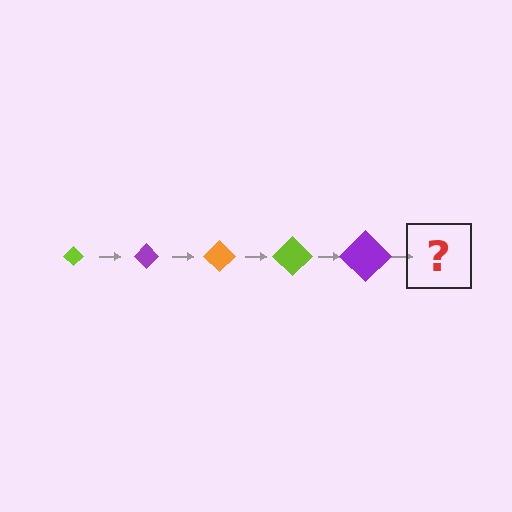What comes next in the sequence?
The next element should be an orange diamond, larger than the previous one.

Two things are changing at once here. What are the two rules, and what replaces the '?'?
The two rules are that the diamond grows larger each step and the color cycles through lime, purple, and orange. The '?' should be an orange diamond, larger than the previous one.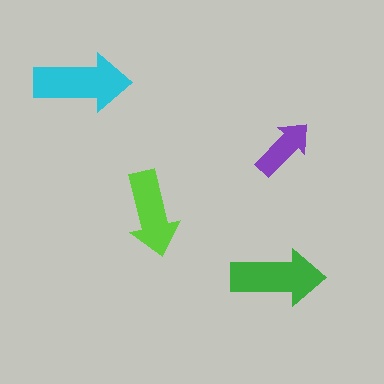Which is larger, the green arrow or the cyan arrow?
The cyan one.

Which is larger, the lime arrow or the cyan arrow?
The cyan one.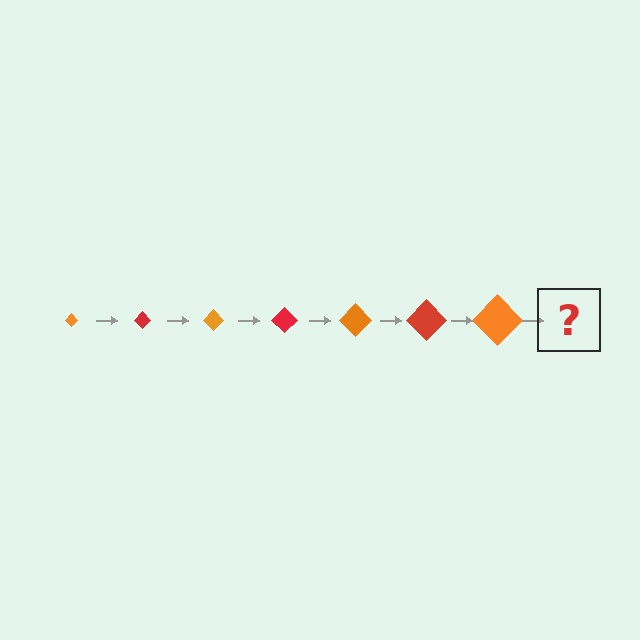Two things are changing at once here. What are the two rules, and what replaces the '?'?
The two rules are that the diamond grows larger each step and the color cycles through orange and red. The '?' should be a red diamond, larger than the previous one.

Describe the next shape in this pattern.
It should be a red diamond, larger than the previous one.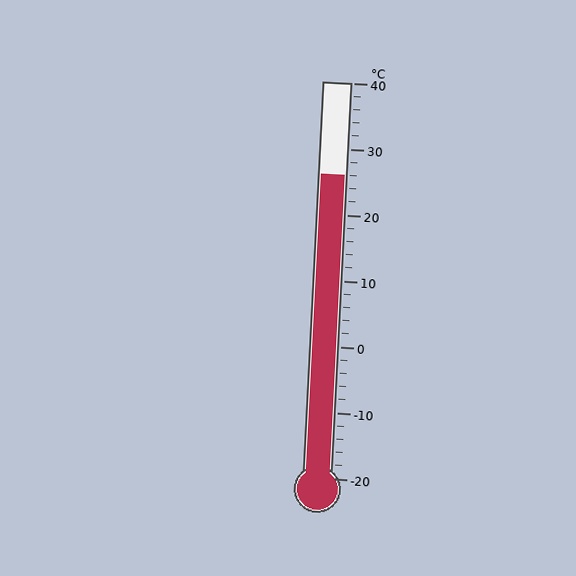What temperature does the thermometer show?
The thermometer shows approximately 26°C.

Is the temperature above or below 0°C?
The temperature is above 0°C.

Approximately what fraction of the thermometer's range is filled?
The thermometer is filled to approximately 75% of its range.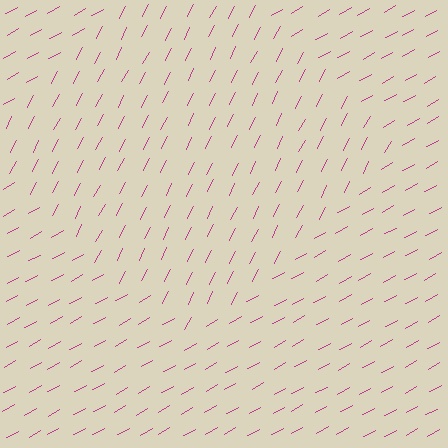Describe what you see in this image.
The image is filled with small magenta line segments. A diamond region in the image has lines oriented differently from the surrounding lines, creating a visible texture boundary.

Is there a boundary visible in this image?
Yes, there is a texture boundary formed by a change in line orientation.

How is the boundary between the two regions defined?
The boundary is defined purely by a change in line orientation (approximately 34 degrees difference). All lines are the same color and thickness.